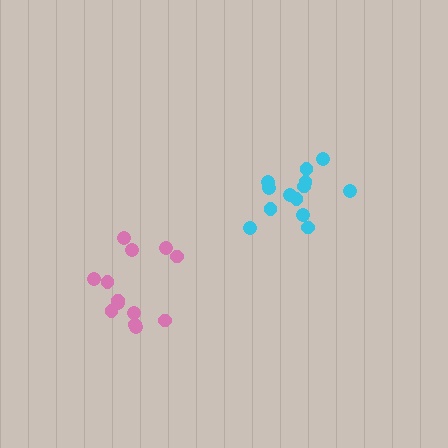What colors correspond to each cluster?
The clusters are colored: pink, cyan.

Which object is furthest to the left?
The pink cluster is leftmost.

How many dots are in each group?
Group 1: 13 dots, Group 2: 13 dots (26 total).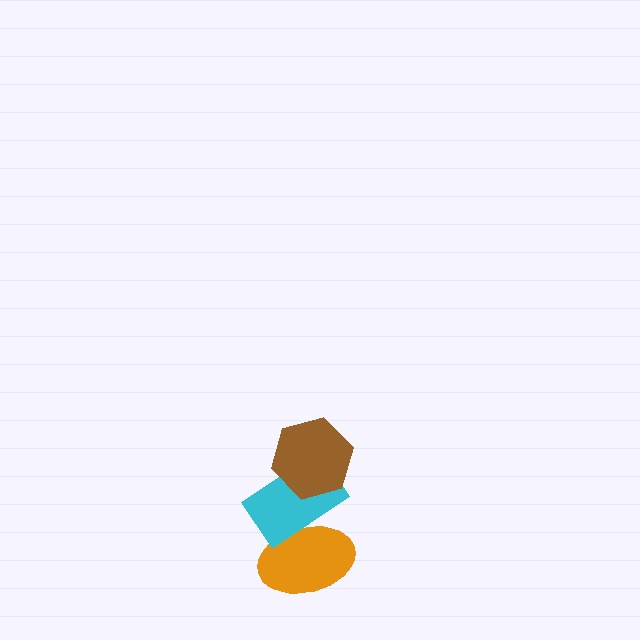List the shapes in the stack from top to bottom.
From top to bottom: the brown hexagon, the cyan rectangle, the orange ellipse.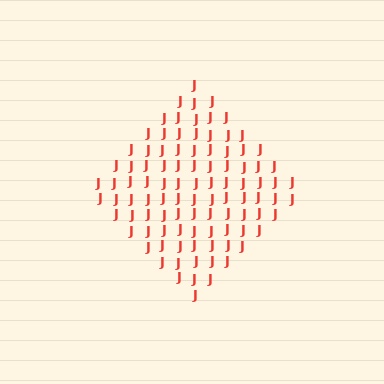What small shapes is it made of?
It is made of small letter J's.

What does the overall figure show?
The overall figure shows a diamond.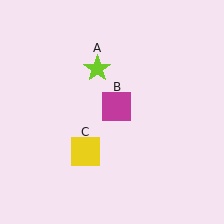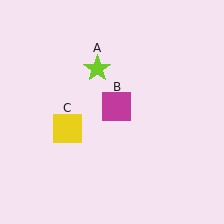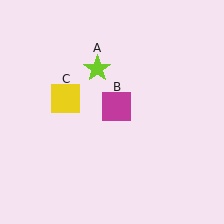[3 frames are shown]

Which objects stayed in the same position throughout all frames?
Lime star (object A) and magenta square (object B) remained stationary.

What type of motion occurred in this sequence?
The yellow square (object C) rotated clockwise around the center of the scene.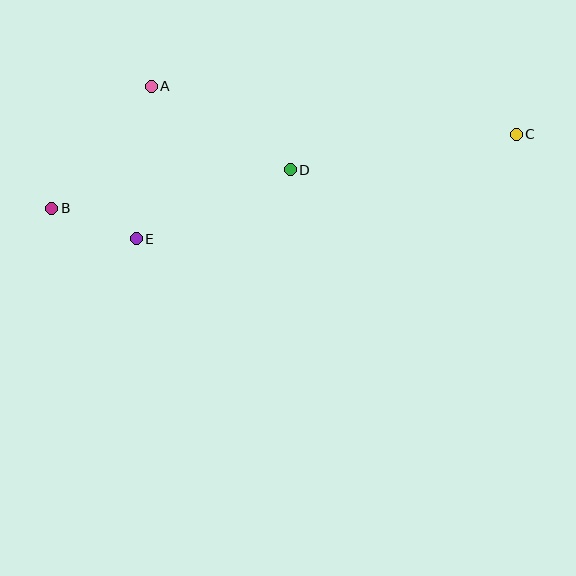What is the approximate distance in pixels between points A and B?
The distance between A and B is approximately 158 pixels.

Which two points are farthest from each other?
Points B and C are farthest from each other.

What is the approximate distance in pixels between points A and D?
The distance between A and D is approximately 162 pixels.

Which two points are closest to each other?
Points B and E are closest to each other.